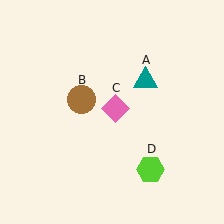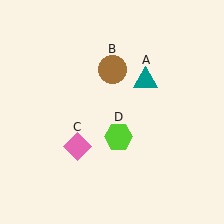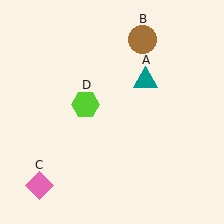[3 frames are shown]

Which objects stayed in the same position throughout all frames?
Teal triangle (object A) remained stationary.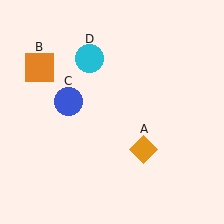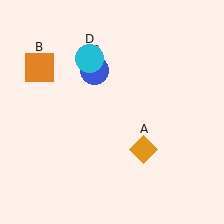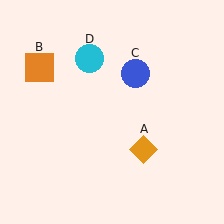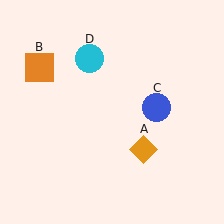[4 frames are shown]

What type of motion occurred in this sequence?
The blue circle (object C) rotated clockwise around the center of the scene.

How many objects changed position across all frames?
1 object changed position: blue circle (object C).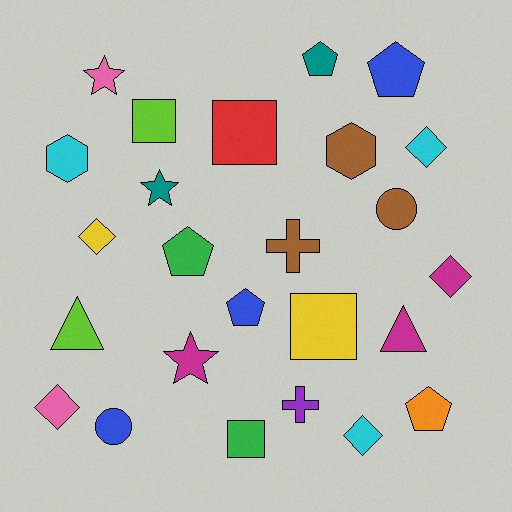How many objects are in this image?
There are 25 objects.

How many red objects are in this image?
There is 1 red object.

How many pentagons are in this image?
There are 5 pentagons.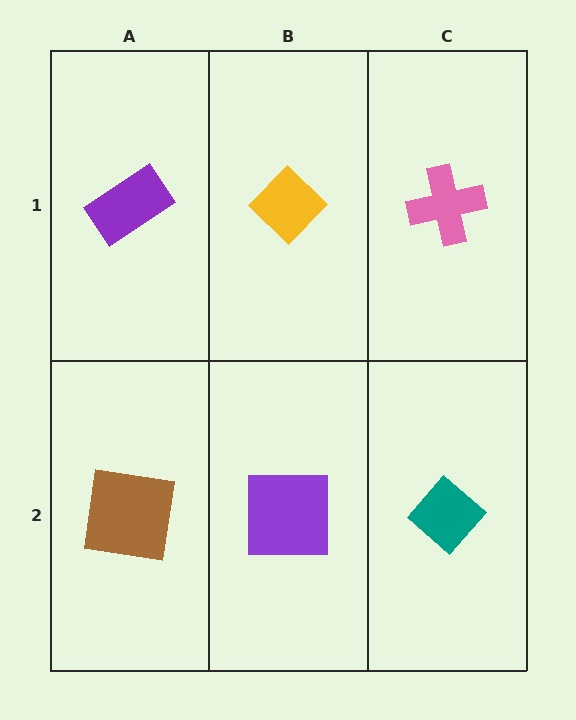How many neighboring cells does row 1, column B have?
3.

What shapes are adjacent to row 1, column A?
A brown square (row 2, column A), a yellow diamond (row 1, column B).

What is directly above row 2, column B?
A yellow diamond.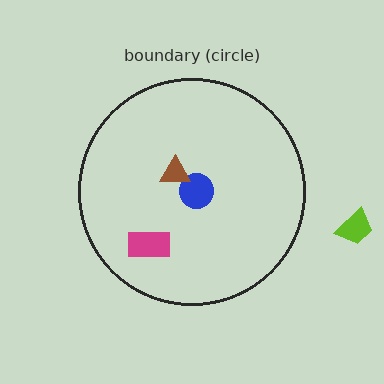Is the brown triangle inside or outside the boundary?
Inside.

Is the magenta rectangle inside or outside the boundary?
Inside.